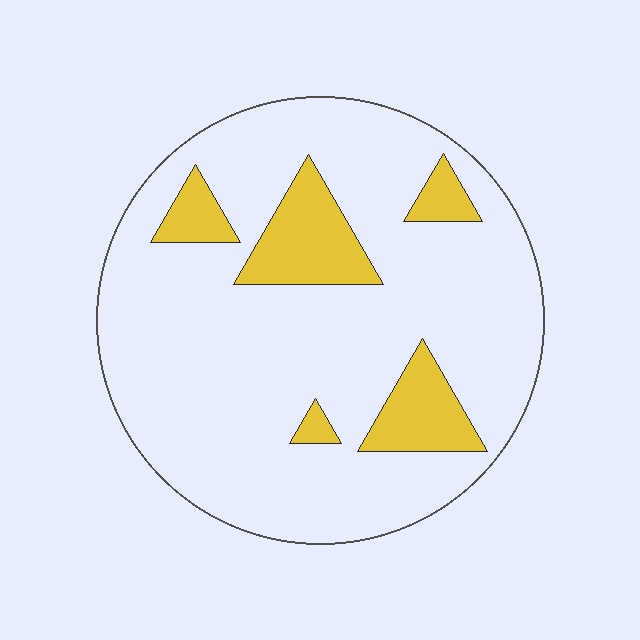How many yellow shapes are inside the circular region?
5.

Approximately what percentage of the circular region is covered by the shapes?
Approximately 15%.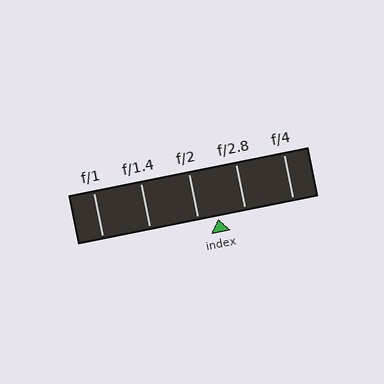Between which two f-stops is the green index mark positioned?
The index mark is between f/2 and f/2.8.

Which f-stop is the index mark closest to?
The index mark is closest to f/2.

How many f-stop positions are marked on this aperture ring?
There are 5 f-stop positions marked.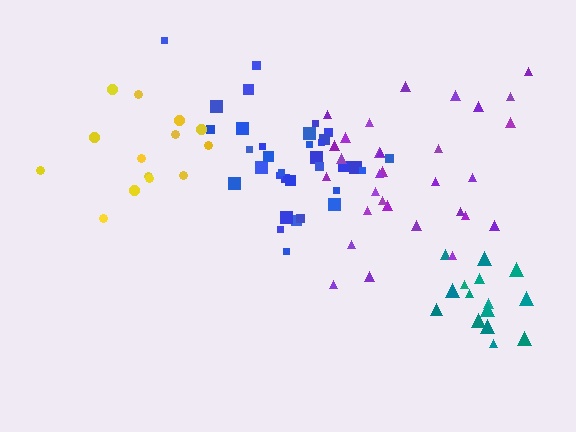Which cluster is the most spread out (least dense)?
Yellow.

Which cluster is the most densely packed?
Teal.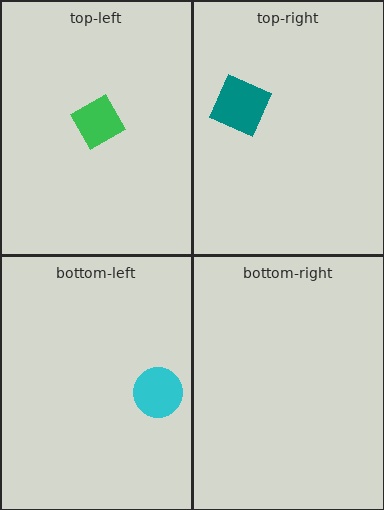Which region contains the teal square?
The top-right region.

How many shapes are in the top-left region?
1.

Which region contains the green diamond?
The top-left region.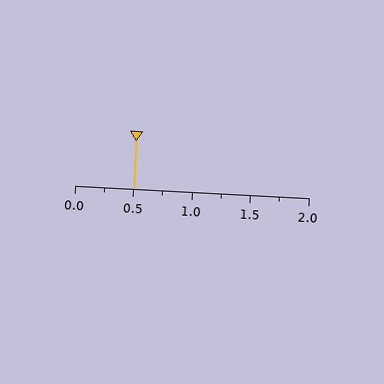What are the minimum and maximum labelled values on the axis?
The axis runs from 0.0 to 2.0.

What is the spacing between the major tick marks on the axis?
The major ticks are spaced 0.5 apart.